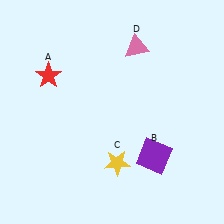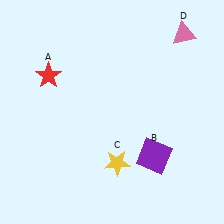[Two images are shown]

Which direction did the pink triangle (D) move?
The pink triangle (D) moved right.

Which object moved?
The pink triangle (D) moved right.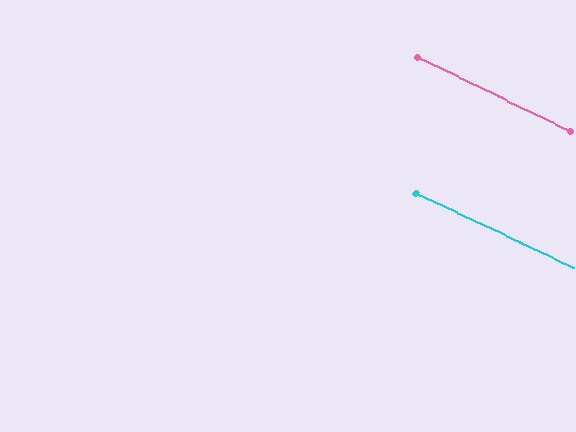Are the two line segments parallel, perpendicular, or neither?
Parallel — their directions differ by only 0.8°.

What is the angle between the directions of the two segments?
Approximately 1 degree.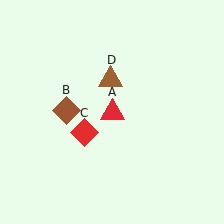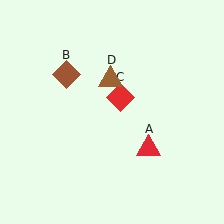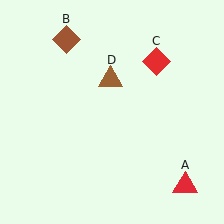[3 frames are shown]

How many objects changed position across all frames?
3 objects changed position: red triangle (object A), brown diamond (object B), red diamond (object C).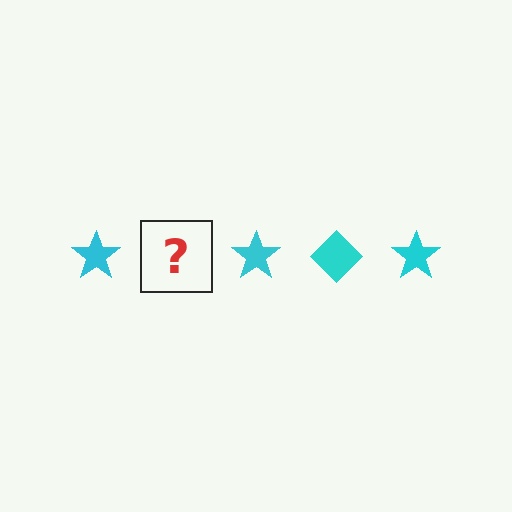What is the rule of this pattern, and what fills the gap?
The rule is that the pattern cycles through star, diamond shapes in cyan. The gap should be filled with a cyan diamond.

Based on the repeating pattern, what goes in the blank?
The blank should be a cyan diamond.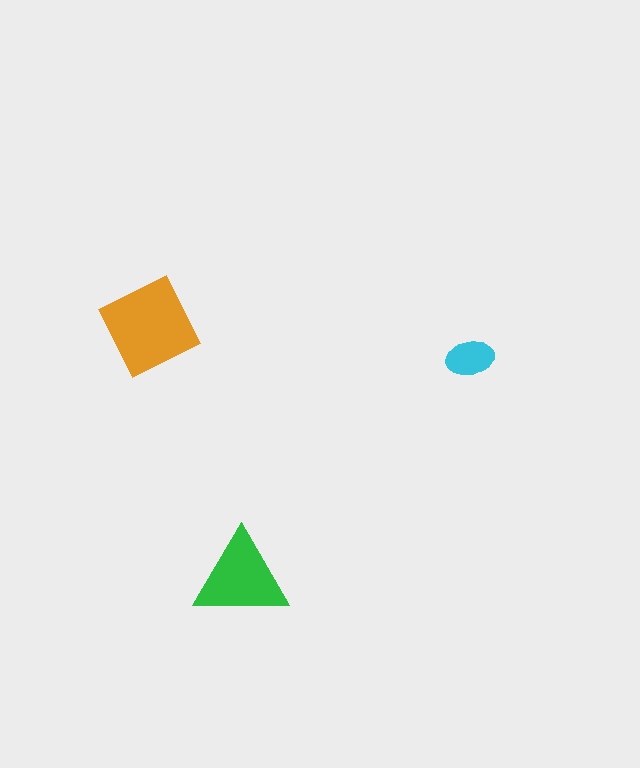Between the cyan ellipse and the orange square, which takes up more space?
The orange square.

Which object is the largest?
The orange square.